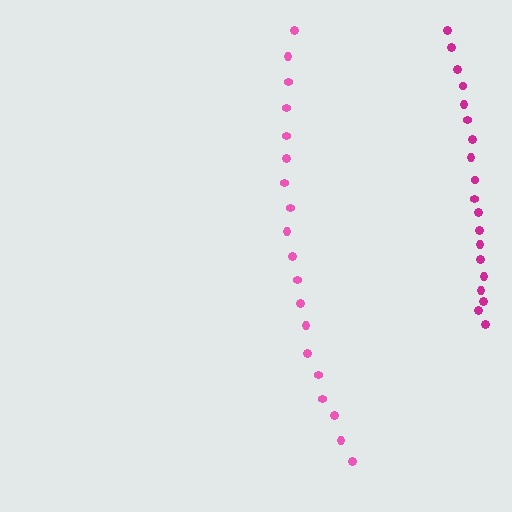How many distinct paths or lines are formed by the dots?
There are 2 distinct paths.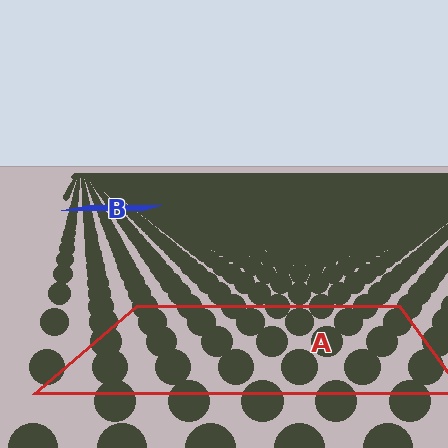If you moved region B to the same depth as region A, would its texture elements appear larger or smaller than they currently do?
They would appear larger. At a closer depth, the same texture elements are projected at a bigger on-screen size.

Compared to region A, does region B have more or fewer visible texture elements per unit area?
Region B has more texture elements per unit area — they are packed more densely because it is farther away.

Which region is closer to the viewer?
Region A is closer. The texture elements there are larger and more spread out.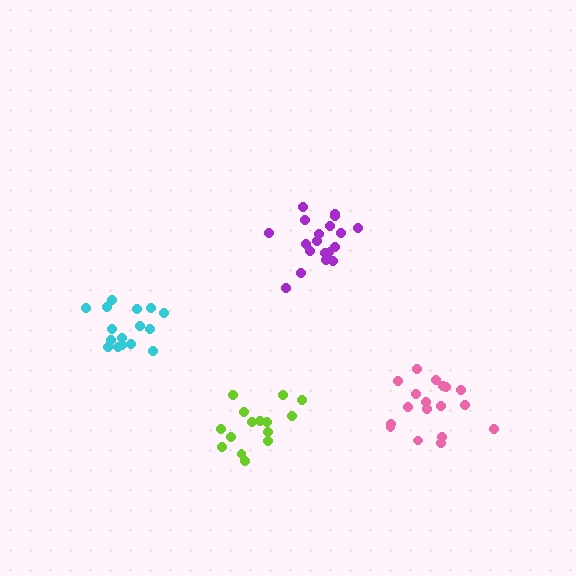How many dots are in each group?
Group 1: 18 dots, Group 2: 15 dots, Group 3: 19 dots, Group 4: 16 dots (68 total).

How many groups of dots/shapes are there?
There are 4 groups.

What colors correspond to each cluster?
The clusters are colored: pink, lime, purple, cyan.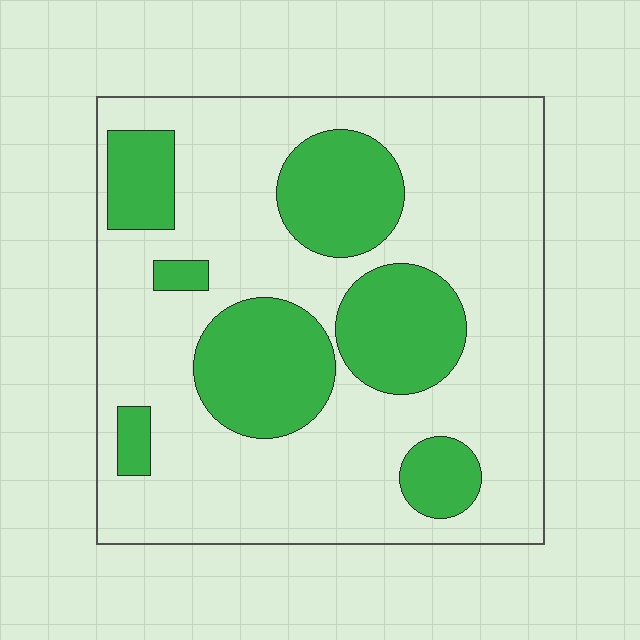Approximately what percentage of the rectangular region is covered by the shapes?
Approximately 30%.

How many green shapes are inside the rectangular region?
7.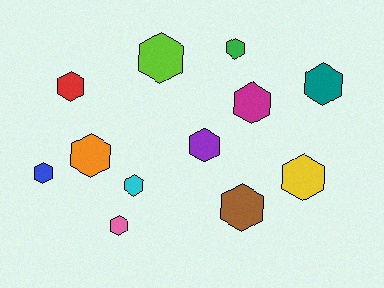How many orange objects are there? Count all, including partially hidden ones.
There is 1 orange object.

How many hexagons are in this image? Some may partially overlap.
There are 12 hexagons.